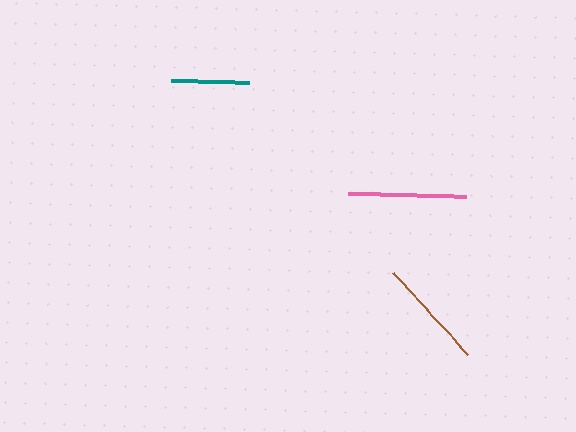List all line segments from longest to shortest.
From longest to shortest: pink, brown, teal.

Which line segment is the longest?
The pink line is the longest at approximately 119 pixels.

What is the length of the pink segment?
The pink segment is approximately 119 pixels long.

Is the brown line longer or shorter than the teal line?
The brown line is longer than the teal line.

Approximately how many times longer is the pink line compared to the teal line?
The pink line is approximately 1.5 times the length of the teal line.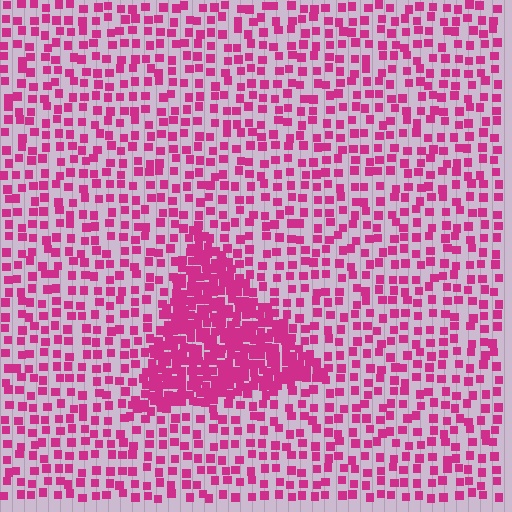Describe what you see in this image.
The image contains small magenta elements arranged at two different densities. A triangle-shaped region is visible where the elements are more densely packed than the surrounding area.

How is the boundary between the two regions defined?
The boundary is defined by a change in element density (approximately 2.7x ratio). All elements are the same color, size, and shape.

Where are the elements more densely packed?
The elements are more densely packed inside the triangle boundary.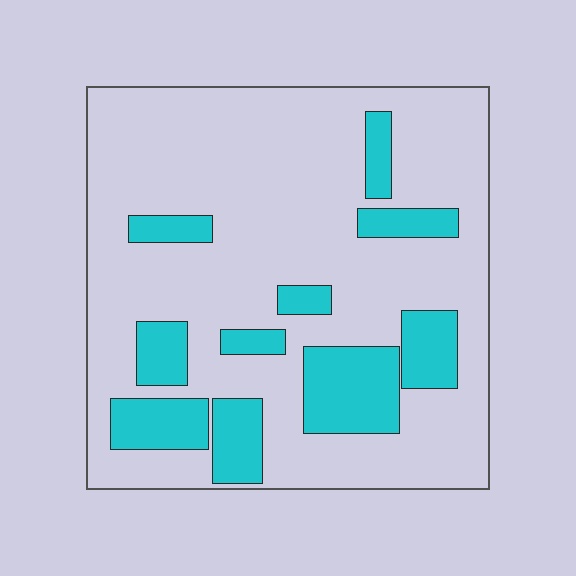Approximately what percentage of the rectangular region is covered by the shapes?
Approximately 25%.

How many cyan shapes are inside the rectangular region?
10.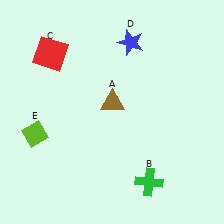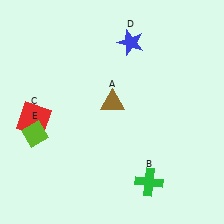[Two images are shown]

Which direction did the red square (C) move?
The red square (C) moved down.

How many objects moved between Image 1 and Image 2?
1 object moved between the two images.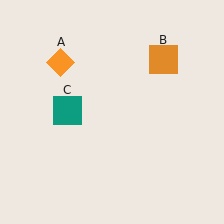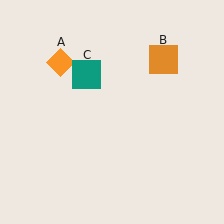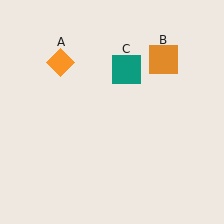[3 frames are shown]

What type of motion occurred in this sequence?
The teal square (object C) rotated clockwise around the center of the scene.